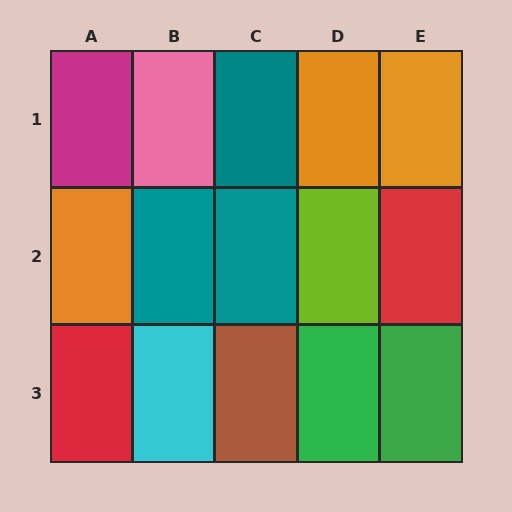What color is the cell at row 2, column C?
Teal.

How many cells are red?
2 cells are red.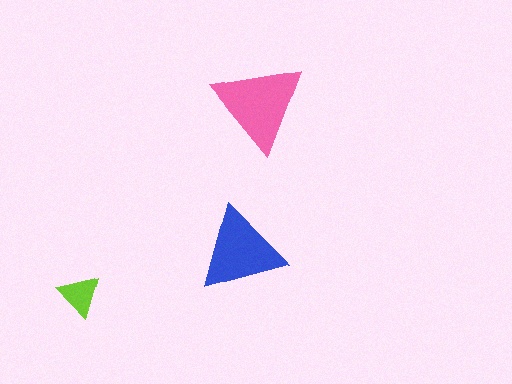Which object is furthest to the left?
The lime triangle is leftmost.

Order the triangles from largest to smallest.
the pink one, the blue one, the lime one.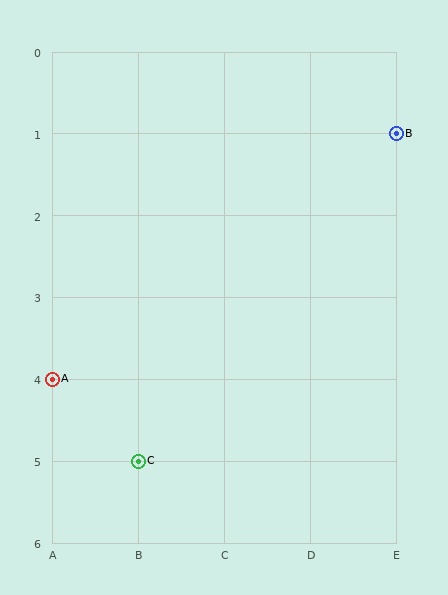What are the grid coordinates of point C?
Point C is at grid coordinates (B, 5).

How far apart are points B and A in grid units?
Points B and A are 4 columns and 3 rows apart (about 5.0 grid units diagonally).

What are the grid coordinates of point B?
Point B is at grid coordinates (E, 1).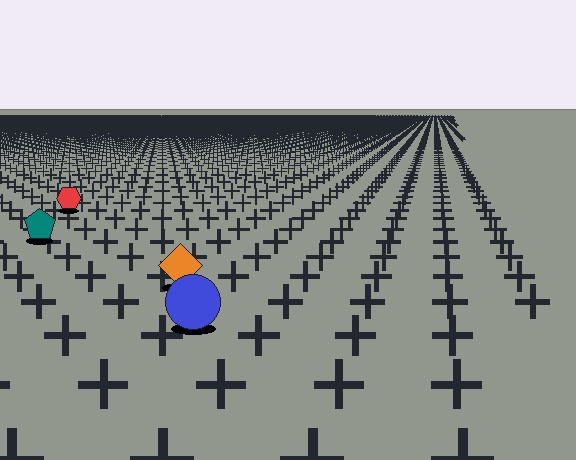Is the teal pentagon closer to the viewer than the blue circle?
No. The blue circle is closer — you can tell from the texture gradient: the ground texture is coarser near it.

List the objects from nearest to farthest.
From nearest to farthest: the blue circle, the orange diamond, the teal pentagon, the red hexagon.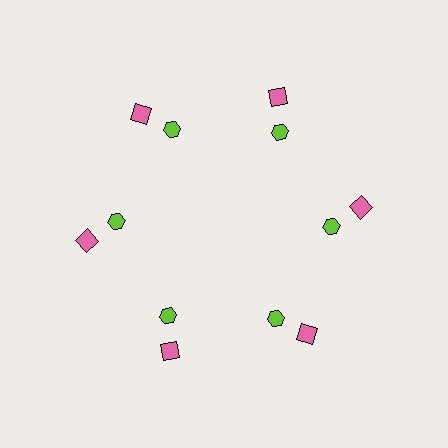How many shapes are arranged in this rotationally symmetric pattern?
There are 12 shapes, arranged in 6 groups of 2.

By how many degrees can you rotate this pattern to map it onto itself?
The pattern maps onto itself every 60 degrees of rotation.